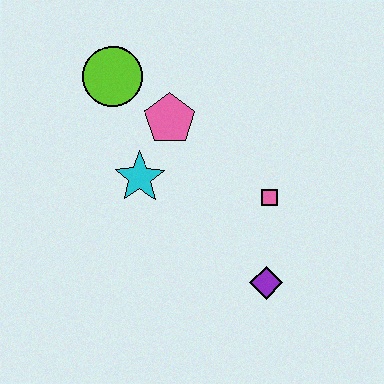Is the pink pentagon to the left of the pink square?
Yes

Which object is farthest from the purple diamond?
The lime circle is farthest from the purple diamond.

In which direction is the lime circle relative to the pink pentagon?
The lime circle is to the left of the pink pentagon.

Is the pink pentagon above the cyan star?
Yes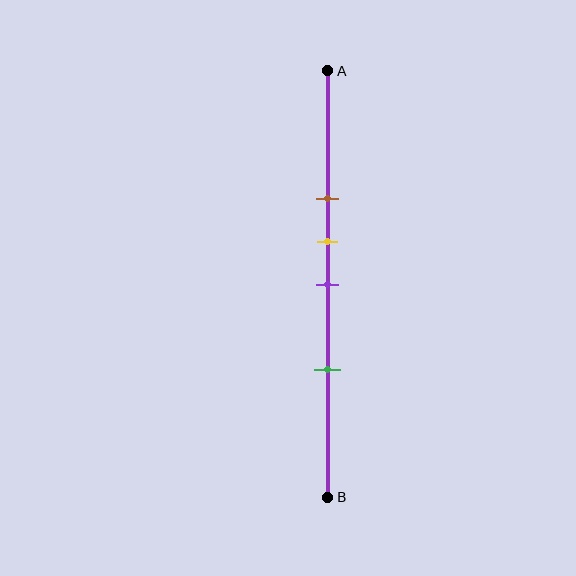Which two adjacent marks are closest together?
The yellow and purple marks are the closest adjacent pair.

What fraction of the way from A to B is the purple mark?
The purple mark is approximately 50% (0.5) of the way from A to B.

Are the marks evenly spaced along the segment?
No, the marks are not evenly spaced.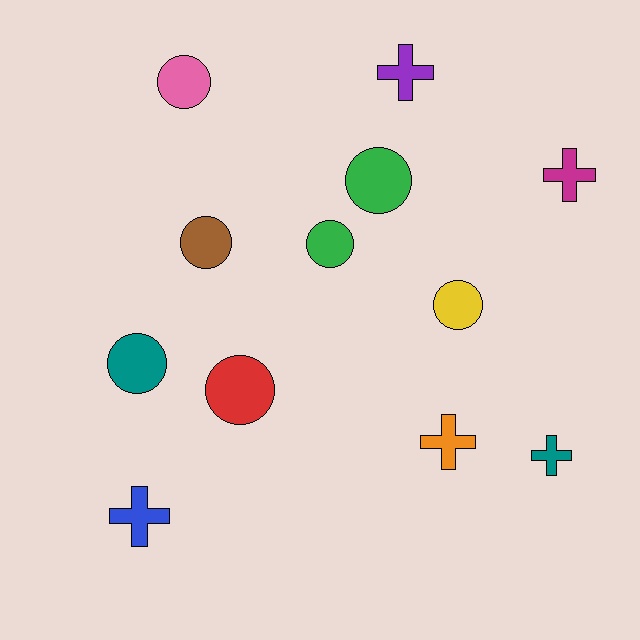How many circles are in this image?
There are 7 circles.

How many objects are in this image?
There are 12 objects.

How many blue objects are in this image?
There is 1 blue object.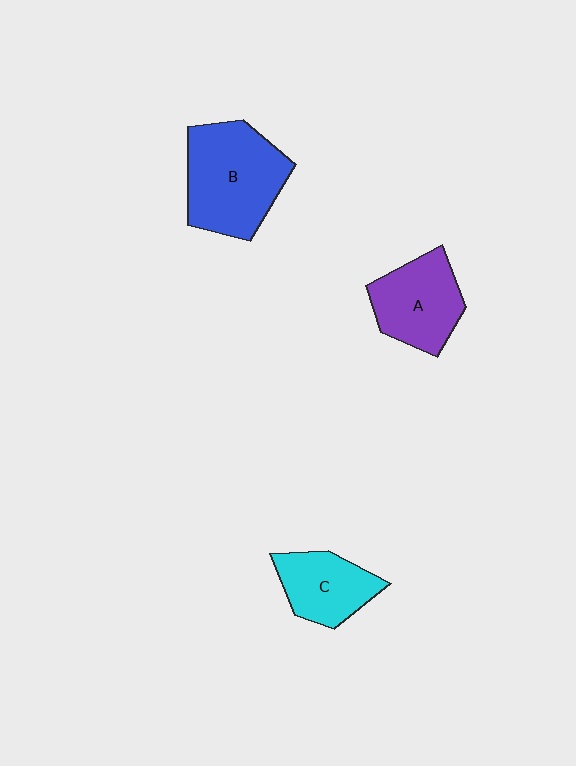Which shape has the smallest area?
Shape C (cyan).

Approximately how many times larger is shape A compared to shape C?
Approximately 1.2 times.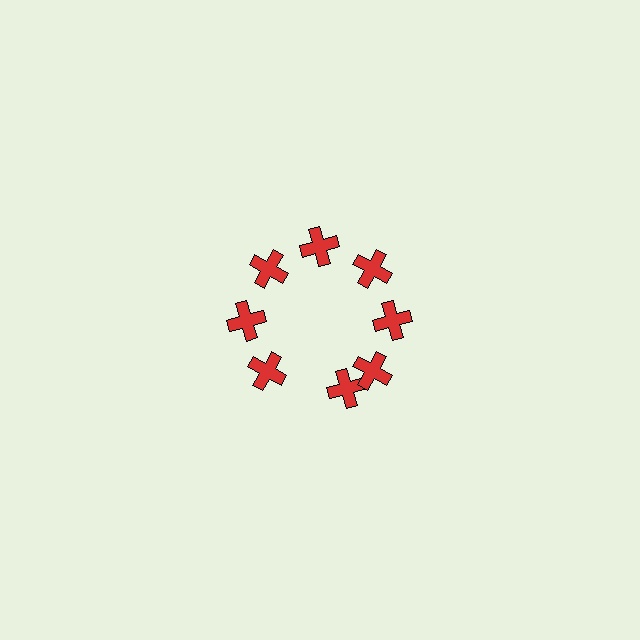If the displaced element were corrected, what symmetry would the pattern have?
It would have 8-fold rotational symmetry — the pattern would map onto itself every 45 degrees.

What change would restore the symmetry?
The symmetry would be restored by rotating it back into even spacing with its neighbors so that all 8 crosses sit at equal angles and equal distance from the center.